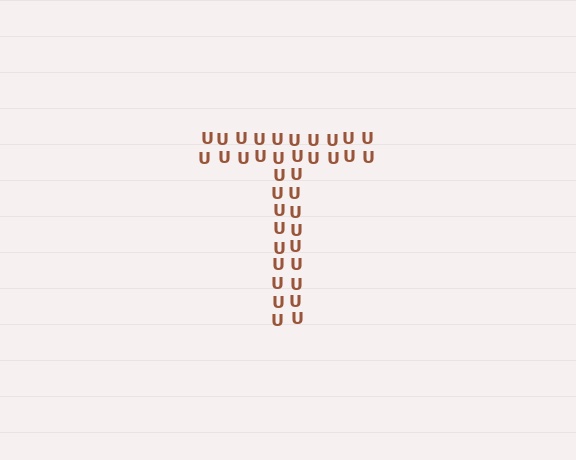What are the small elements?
The small elements are letter U's.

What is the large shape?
The large shape is the letter T.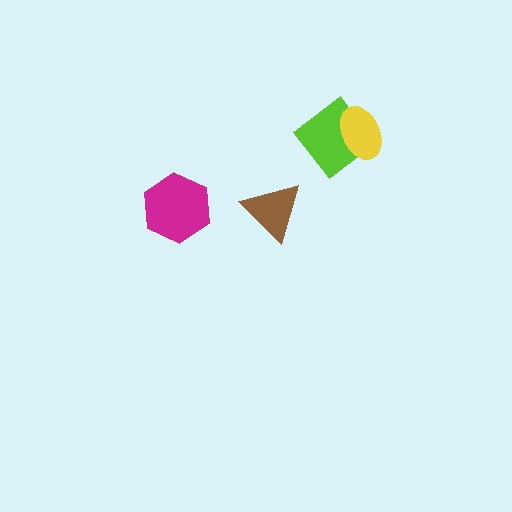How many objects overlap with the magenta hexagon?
0 objects overlap with the magenta hexagon.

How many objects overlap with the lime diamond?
1 object overlaps with the lime diamond.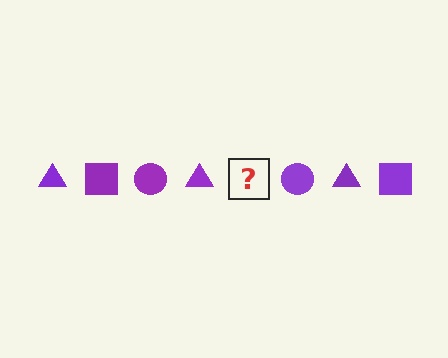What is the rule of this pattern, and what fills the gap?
The rule is that the pattern cycles through triangle, square, circle shapes in purple. The gap should be filled with a purple square.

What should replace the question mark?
The question mark should be replaced with a purple square.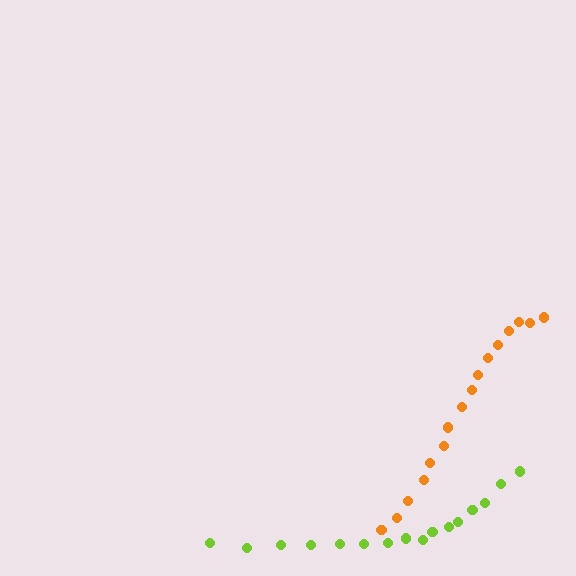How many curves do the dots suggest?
There are 2 distinct paths.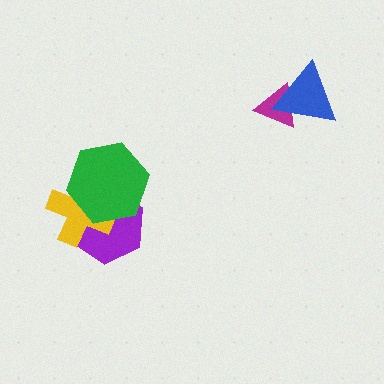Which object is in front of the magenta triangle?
The blue triangle is in front of the magenta triangle.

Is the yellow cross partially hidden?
Yes, it is partially covered by another shape.